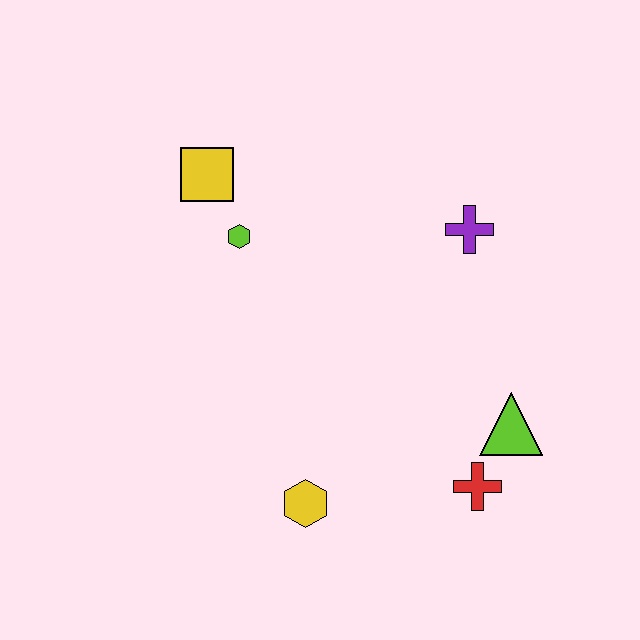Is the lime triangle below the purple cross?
Yes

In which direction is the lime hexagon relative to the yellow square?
The lime hexagon is below the yellow square.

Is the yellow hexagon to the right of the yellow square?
Yes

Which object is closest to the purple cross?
The lime triangle is closest to the purple cross.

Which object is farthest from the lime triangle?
The yellow square is farthest from the lime triangle.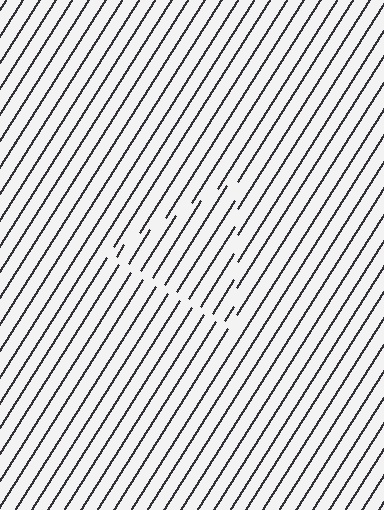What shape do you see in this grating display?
An illusory triangle. The interior of the shape contains the same grating, shifted by half a period — the contour is defined by the phase discontinuity where line-ends from the inner and outer gratings abut.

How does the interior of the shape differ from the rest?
The interior of the shape contains the same grating, shifted by half a period — the contour is defined by the phase discontinuity where line-ends from the inner and outer gratings abut.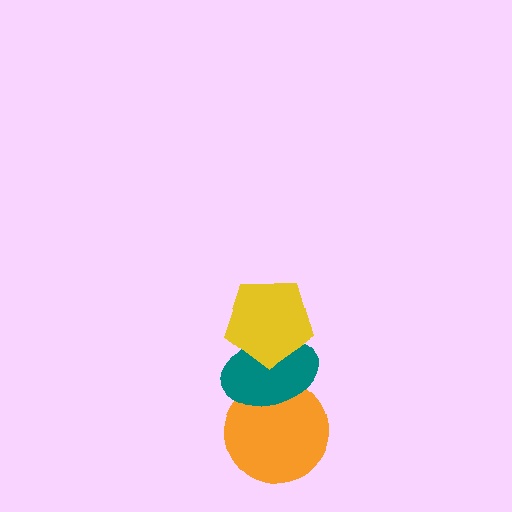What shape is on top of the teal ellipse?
The yellow pentagon is on top of the teal ellipse.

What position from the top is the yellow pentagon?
The yellow pentagon is 1st from the top.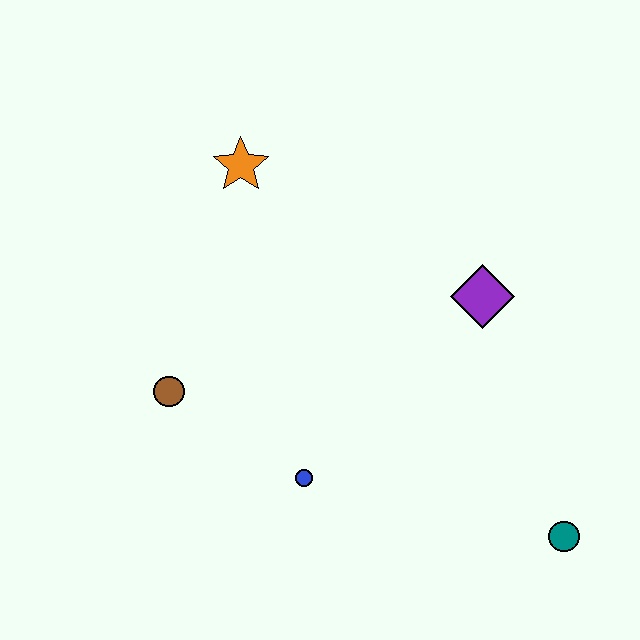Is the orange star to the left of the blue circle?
Yes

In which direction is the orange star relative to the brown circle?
The orange star is above the brown circle.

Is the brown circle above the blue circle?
Yes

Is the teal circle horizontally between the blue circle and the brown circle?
No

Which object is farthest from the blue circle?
The orange star is farthest from the blue circle.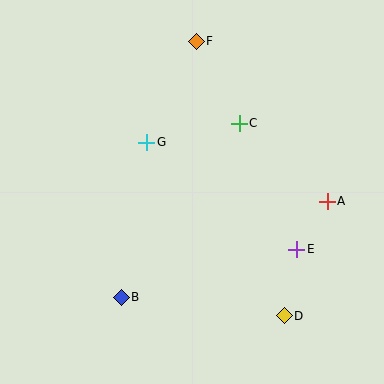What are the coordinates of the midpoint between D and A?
The midpoint between D and A is at (306, 259).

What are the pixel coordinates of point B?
Point B is at (121, 297).